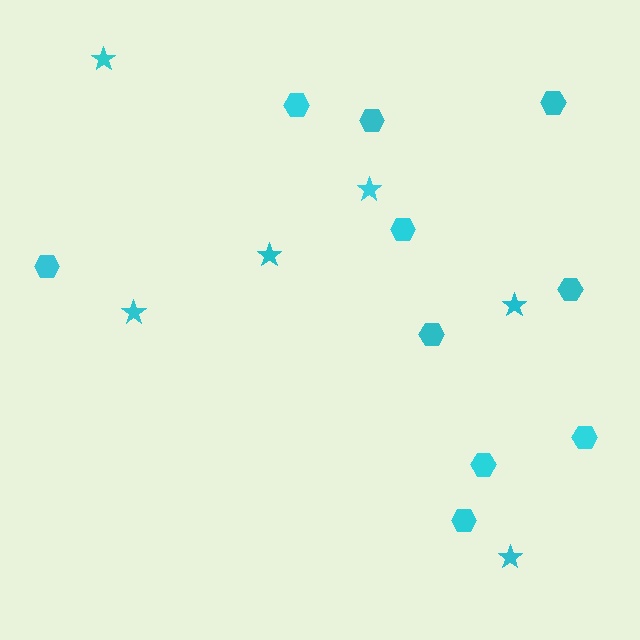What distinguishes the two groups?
There are 2 groups: one group of hexagons (10) and one group of stars (6).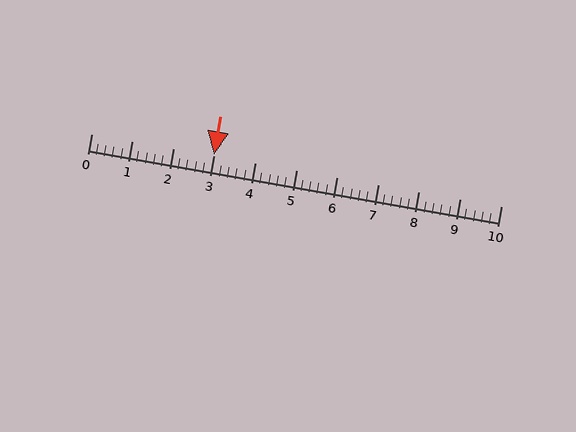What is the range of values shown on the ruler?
The ruler shows values from 0 to 10.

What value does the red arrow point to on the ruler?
The red arrow points to approximately 3.0.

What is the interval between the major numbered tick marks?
The major tick marks are spaced 1 units apart.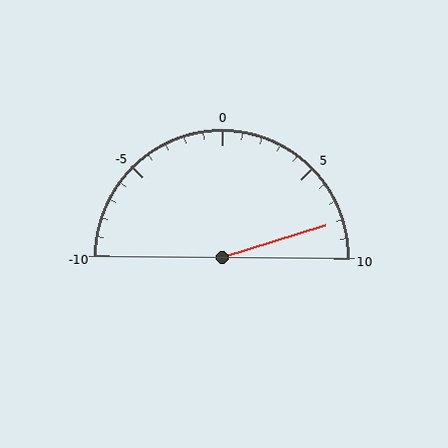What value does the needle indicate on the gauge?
The needle indicates approximately 8.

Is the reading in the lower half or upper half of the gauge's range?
The reading is in the upper half of the range (-10 to 10).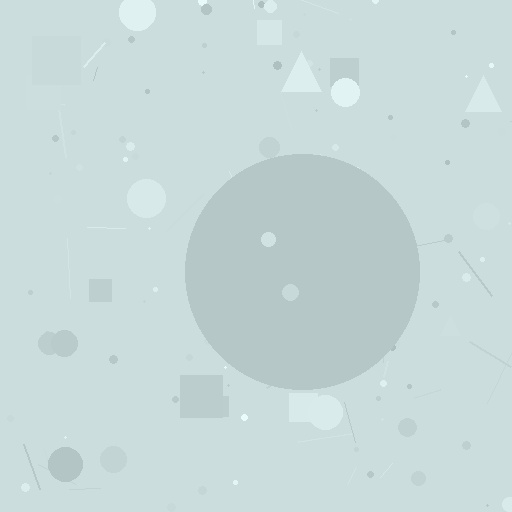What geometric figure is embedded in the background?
A circle is embedded in the background.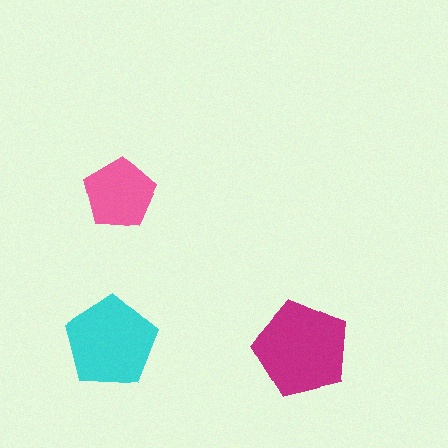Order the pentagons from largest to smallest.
the magenta one, the cyan one, the pink one.